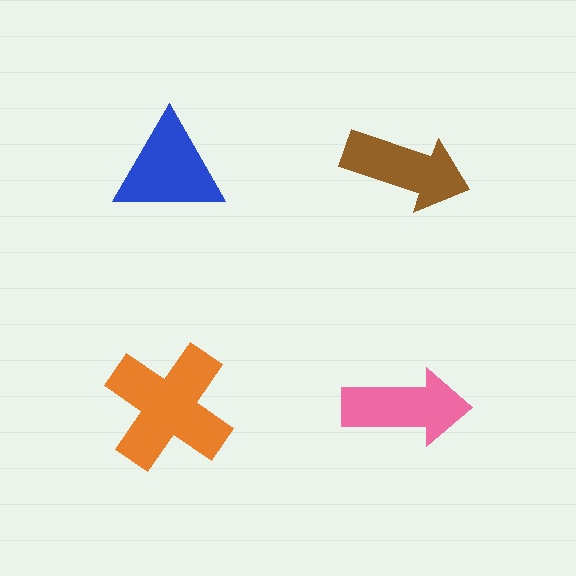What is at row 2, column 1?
An orange cross.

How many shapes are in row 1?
2 shapes.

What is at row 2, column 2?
A pink arrow.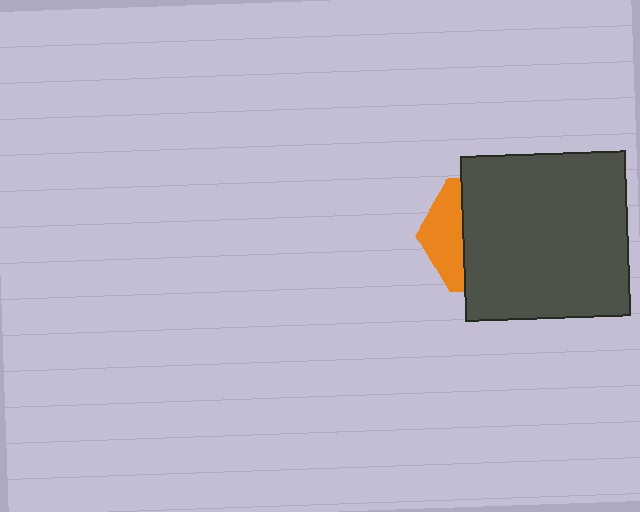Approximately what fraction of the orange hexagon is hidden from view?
Roughly 69% of the orange hexagon is hidden behind the dark gray square.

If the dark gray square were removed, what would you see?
You would see the complete orange hexagon.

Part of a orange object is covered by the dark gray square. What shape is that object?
It is a hexagon.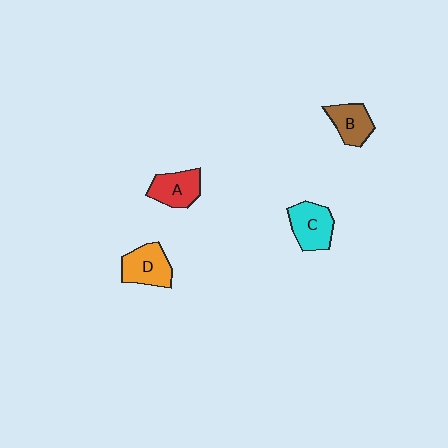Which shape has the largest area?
Shape D (orange).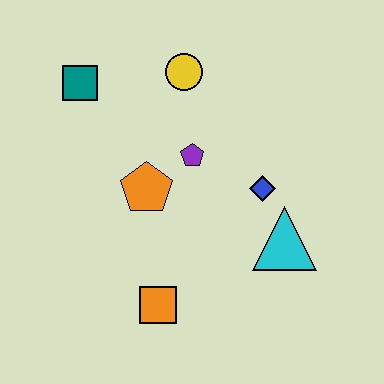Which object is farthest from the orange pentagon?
The cyan triangle is farthest from the orange pentagon.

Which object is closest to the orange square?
The orange pentagon is closest to the orange square.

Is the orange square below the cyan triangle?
Yes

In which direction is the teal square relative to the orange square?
The teal square is above the orange square.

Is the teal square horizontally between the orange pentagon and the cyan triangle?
No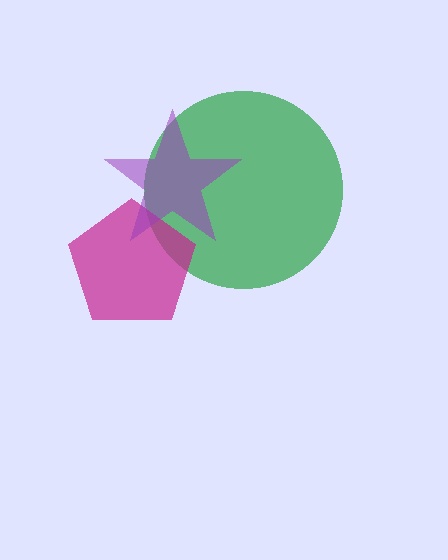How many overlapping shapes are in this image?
There are 3 overlapping shapes in the image.